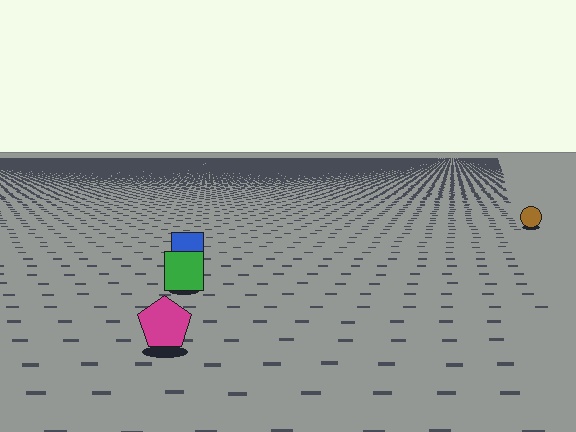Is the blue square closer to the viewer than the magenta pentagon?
No. The magenta pentagon is closer — you can tell from the texture gradient: the ground texture is coarser near it.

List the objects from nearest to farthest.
From nearest to farthest: the magenta pentagon, the green square, the blue square, the brown circle.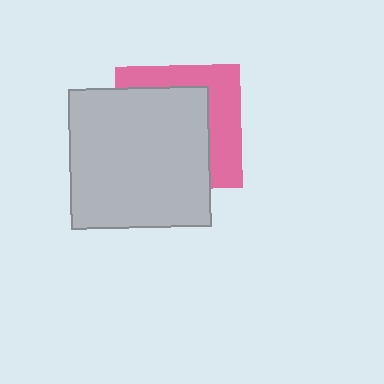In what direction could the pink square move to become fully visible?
The pink square could move toward the upper-right. That would shift it out from behind the light gray square entirely.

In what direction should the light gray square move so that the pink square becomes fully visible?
The light gray square should move toward the lower-left. That is the shortest direction to clear the overlap and leave the pink square fully visible.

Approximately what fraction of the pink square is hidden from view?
Roughly 63% of the pink square is hidden behind the light gray square.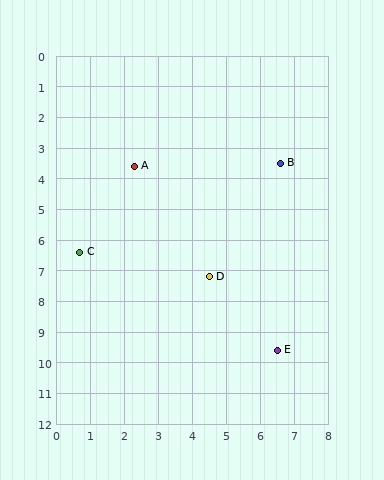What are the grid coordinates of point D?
Point D is at approximately (4.5, 7.2).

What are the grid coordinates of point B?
Point B is at approximately (6.6, 3.5).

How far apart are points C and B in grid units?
Points C and B are about 6.6 grid units apart.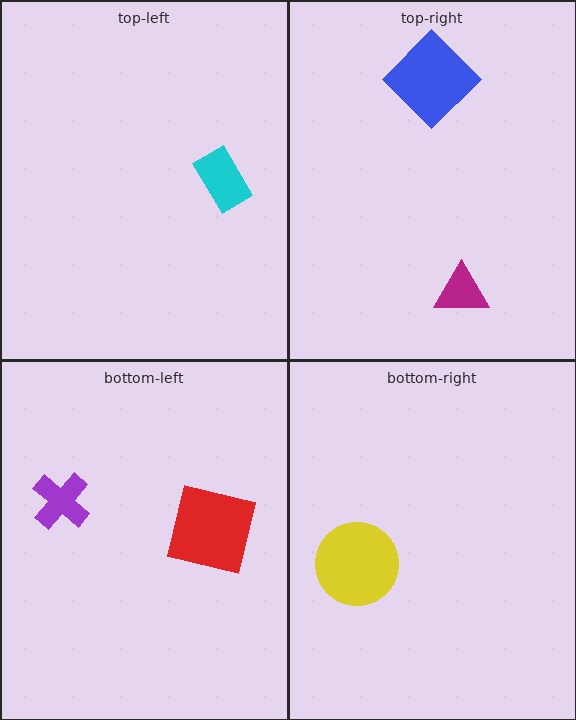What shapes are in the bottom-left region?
The purple cross, the red square.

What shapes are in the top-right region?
The blue diamond, the magenta triangle.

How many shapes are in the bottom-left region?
2.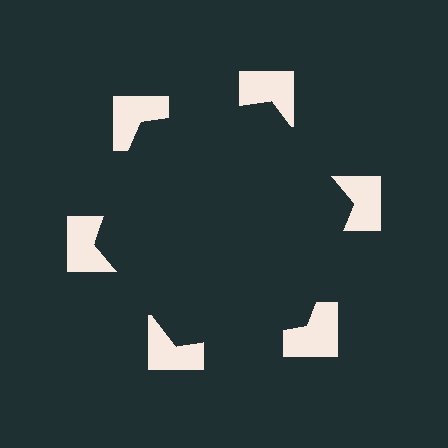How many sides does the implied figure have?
6 sides.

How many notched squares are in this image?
There are 6 — one at each vertex of the illusory hexagon.